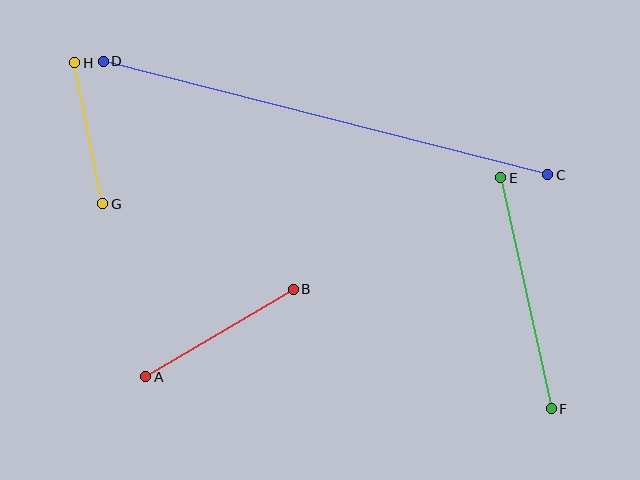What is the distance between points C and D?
The distance is approximately 459 pixels.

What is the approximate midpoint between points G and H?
The midpoint is at approximately (89, 133) pixels.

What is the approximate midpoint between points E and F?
The midpoint is at approximately (526, 293) pixels.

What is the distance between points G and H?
The distance is approximately 144 pixels.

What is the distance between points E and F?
The distance is approximately 236 pixels.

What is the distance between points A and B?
The distance is approximately 171 pixels.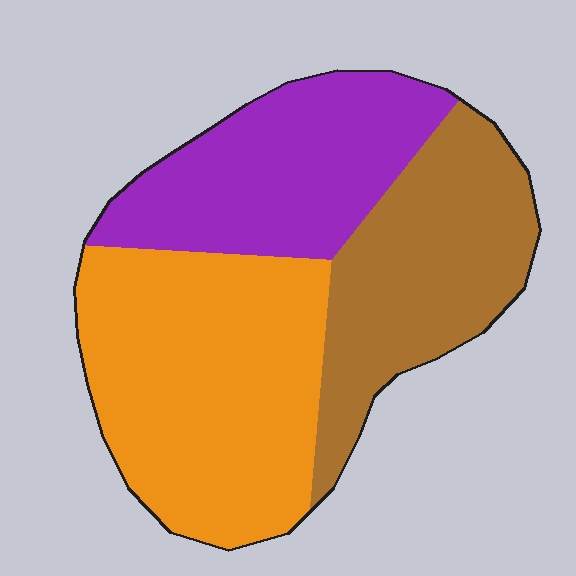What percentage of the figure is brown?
Brown covers 29% of the figure.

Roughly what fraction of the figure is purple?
Purple takes up between a quarter and a half of the figure.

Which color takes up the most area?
Orange, at roughly 40%.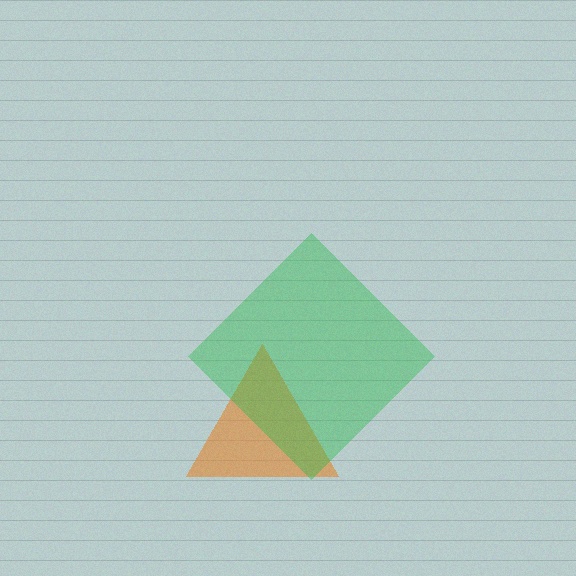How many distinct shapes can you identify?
There are 2 distinct shapes: an orange triangle, a green diamond.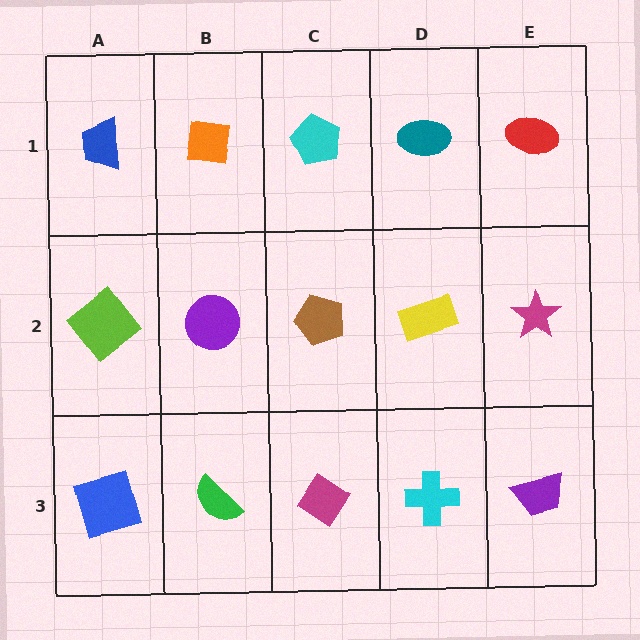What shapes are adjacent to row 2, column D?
A teal ellipse (row 1, column D), a cyan cross (row 3, column D), a brown pentagon (row 2, column C), a magenta star (row 2, column E).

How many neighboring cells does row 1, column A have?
2.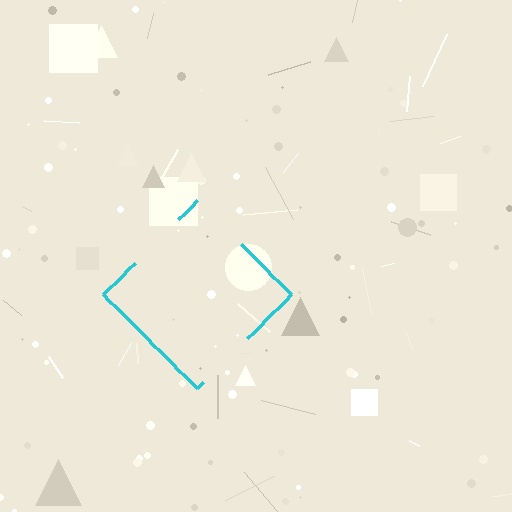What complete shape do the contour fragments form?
The contour fragments form a diamond.